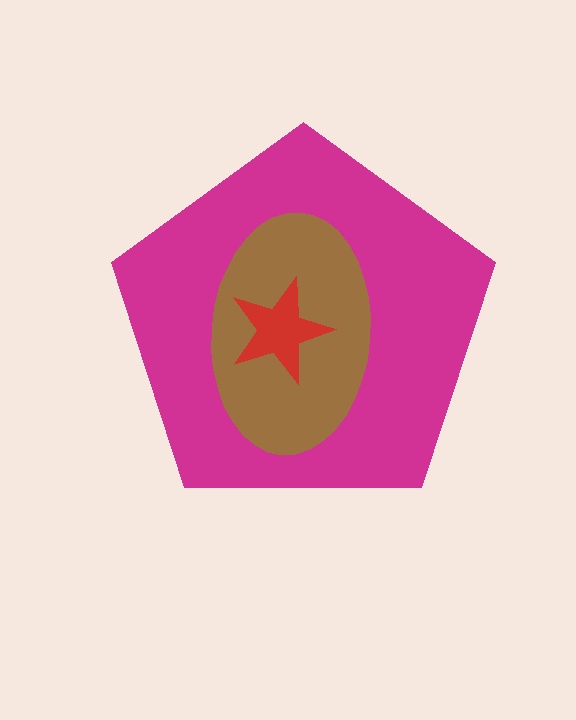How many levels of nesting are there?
3.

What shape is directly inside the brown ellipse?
The red star.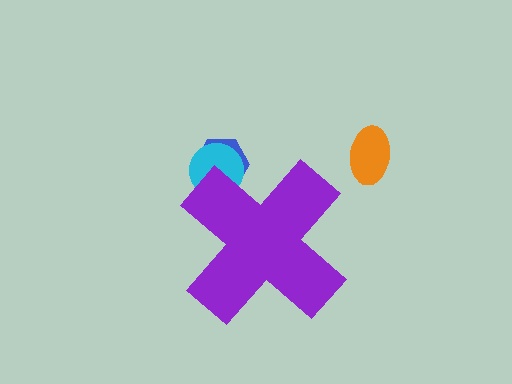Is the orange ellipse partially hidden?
No, the orange ellipse is fully visible.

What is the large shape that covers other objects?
A purple cross.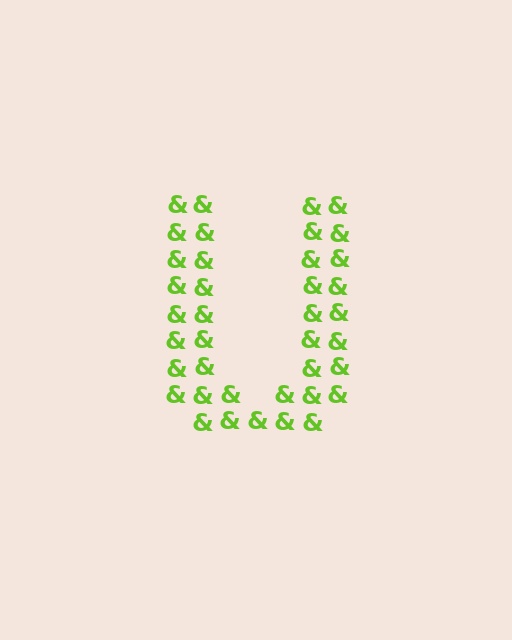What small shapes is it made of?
It is made of small ampersands.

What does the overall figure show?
The overall figure shows the letter U.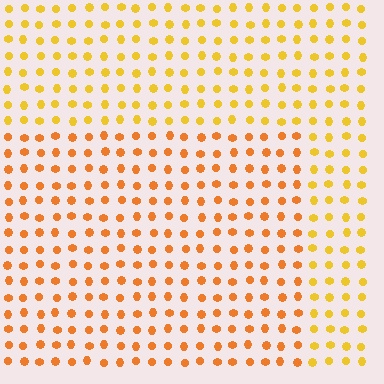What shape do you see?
I see a rectangle.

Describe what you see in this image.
The image is filled with small yellow elements in a uniform arrangement. A rectangle-shaped region is visible where the elements are tinted to a slightly different hue, forming a subtle color boundary.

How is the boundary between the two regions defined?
The boundary is defined purely by a slight shift in hue (about 23 degrees). Spacing, size, and orientation are identical on both sides.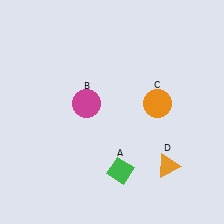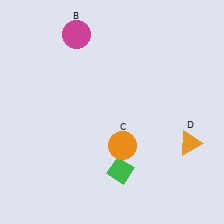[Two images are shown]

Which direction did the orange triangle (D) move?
The orange triangle (D) moved up.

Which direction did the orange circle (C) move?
The orange circle (C) moved down.